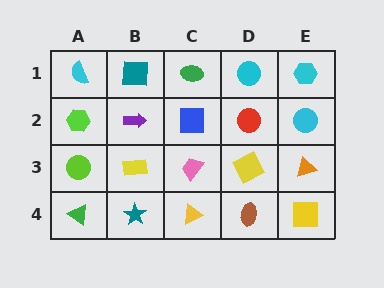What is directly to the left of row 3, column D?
A pink trapezoid.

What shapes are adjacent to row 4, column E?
An orange triangle (row 3, column E), a brown ellipse (row 4, column D).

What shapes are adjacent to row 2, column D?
A cyan circle (row 1, column D), a yellow square (row 3, column D), a blue square (row 2, column C), a cyan circle (row 2, column E).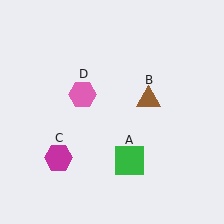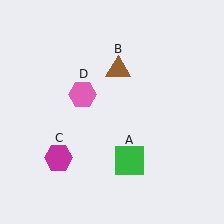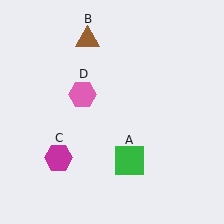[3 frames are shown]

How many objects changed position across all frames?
1 object changed position: brown triangle (object B).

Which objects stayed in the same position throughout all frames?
Green square (object A) and magenta hexagon (object C) and pink hexagon (object D) remained stationary.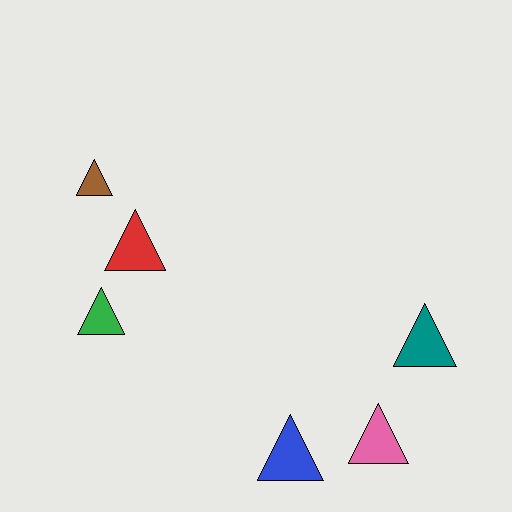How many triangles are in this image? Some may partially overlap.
There are 6 triangles.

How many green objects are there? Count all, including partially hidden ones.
There is 1 green object.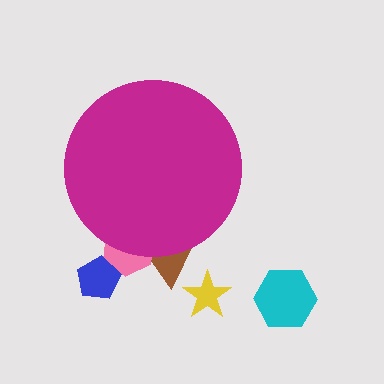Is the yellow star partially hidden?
No, the yellow star is fully visible.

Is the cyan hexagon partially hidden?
No, the cyan hexagon is fully visible.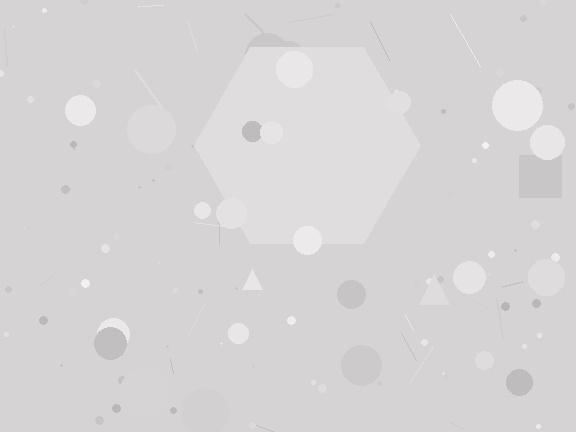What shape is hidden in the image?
A hexagon is hidden in the image.